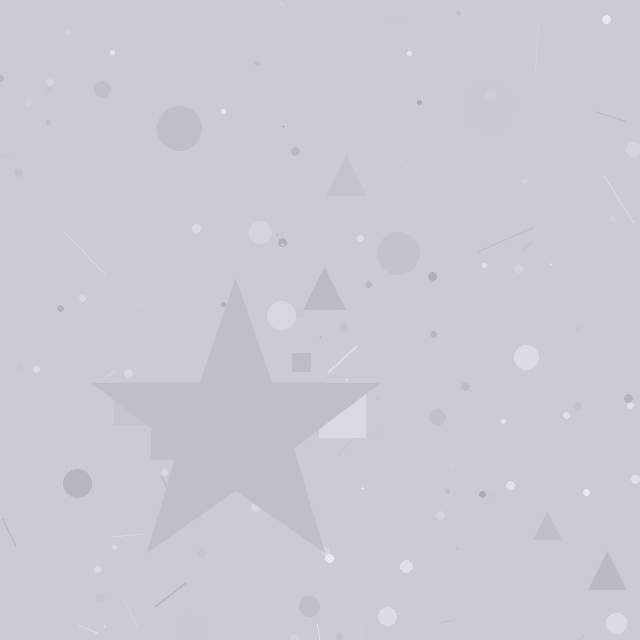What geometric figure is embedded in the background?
A star is embedded in the background.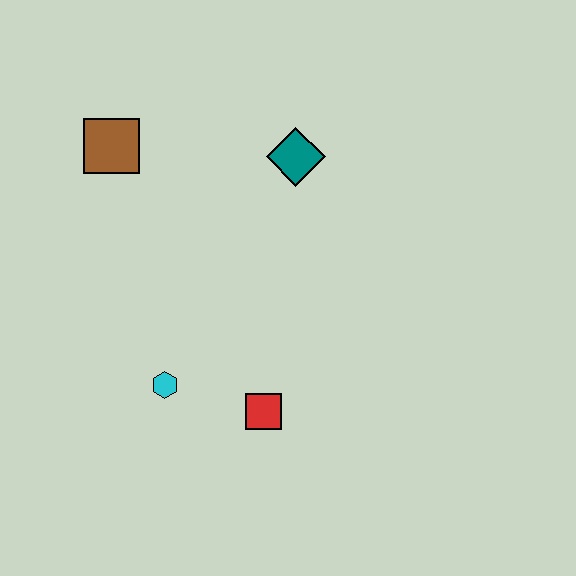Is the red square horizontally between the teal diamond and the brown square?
Yes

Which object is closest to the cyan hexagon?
The red square is closest to the cyan hexagon.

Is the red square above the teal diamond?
No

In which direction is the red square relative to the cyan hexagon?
The red square is to the right of the cyan hexagon.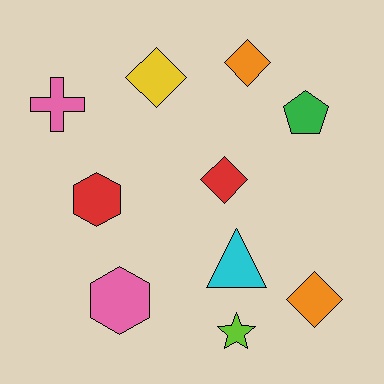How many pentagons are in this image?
There is 1 pentagon.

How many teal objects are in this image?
There are no teal objects.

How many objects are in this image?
There are 10 objects.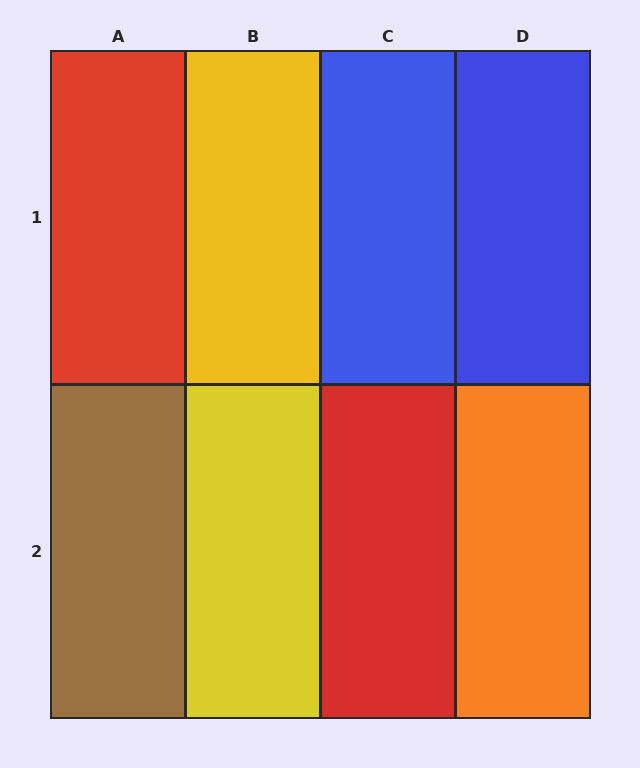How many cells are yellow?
2 cells are yellow.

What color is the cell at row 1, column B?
Yellow.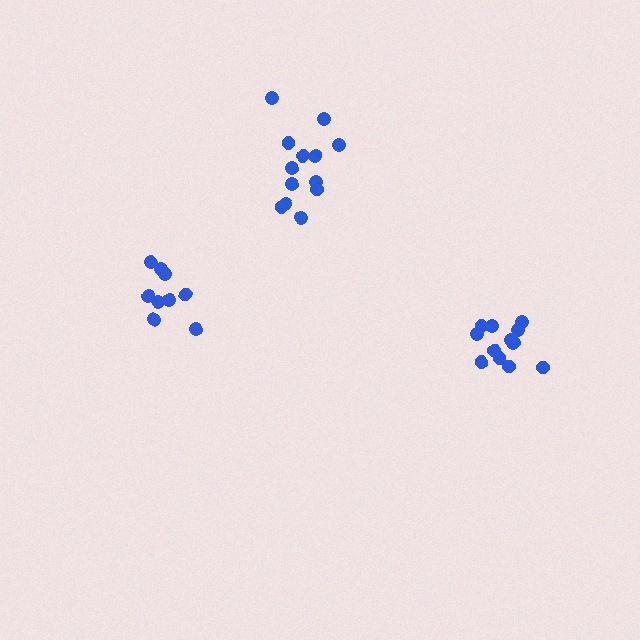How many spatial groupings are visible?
There are 3 spatial groupings.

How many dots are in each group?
Group 1: 12 dots, Group 2: 9 dots, Group 3: 13 dots (34 total).